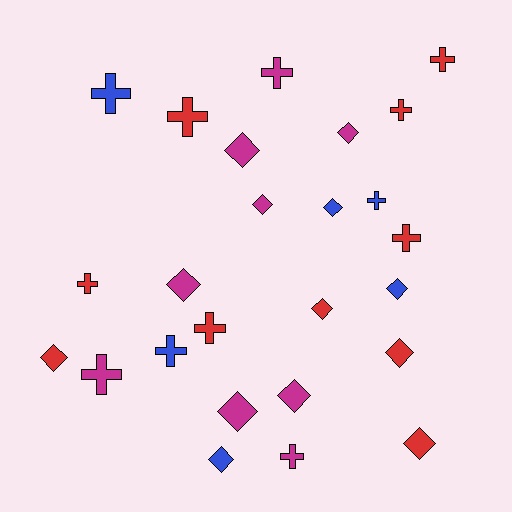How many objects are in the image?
There are 25 objects.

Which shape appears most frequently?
Diamond, with 13 objects.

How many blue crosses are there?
There are 3 blue crosses.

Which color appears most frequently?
Red, with 10 objects.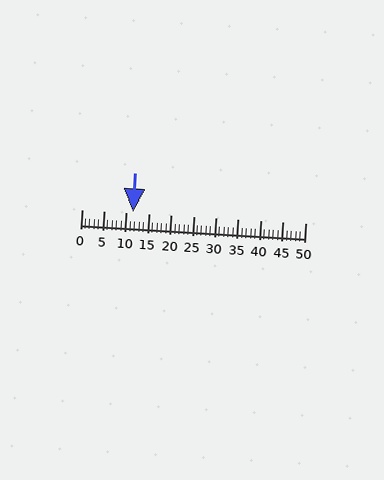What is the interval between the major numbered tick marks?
The major tick marks are spaced 5 units apart.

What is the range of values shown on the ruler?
The ruler shows values from 0 to 50.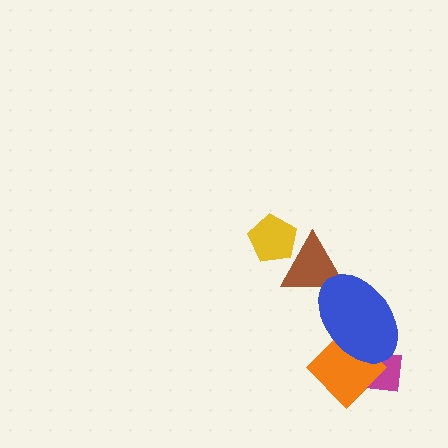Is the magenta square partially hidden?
Yes, it is partially covered by another shape.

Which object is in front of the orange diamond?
The blue ellipse is in front of the orange diamond.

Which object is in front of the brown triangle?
The blue ellipse is in front of the brown triangle.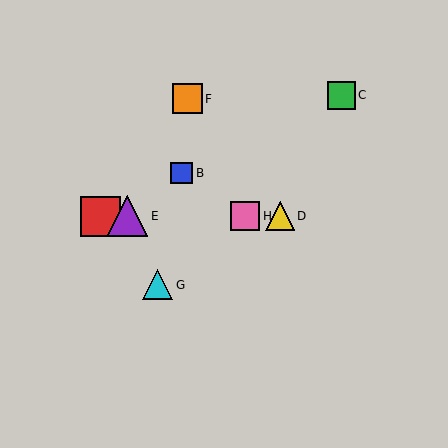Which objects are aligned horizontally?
Objects A, D, E, H are aligned horizontally.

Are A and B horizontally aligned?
No, A is at y≈216 and B is at y≈173.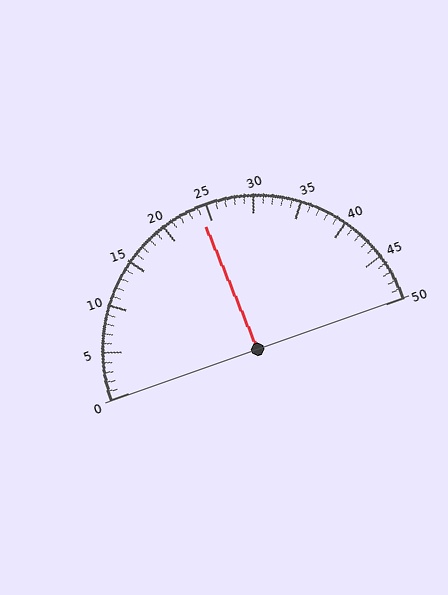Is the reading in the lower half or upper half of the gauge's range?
The reading is in the lower half of the range (0 to 50).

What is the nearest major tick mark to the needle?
The nearest major tick mark is 25.